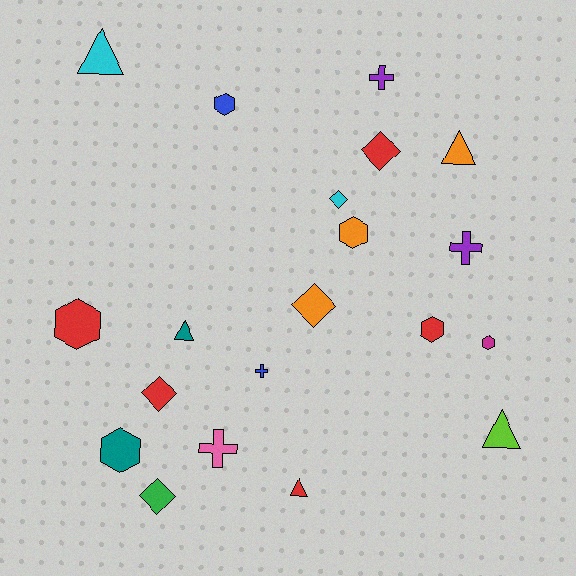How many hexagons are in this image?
There are 6 hexagons.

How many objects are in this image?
There are 20 objects.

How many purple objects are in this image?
There are 2 purple objects.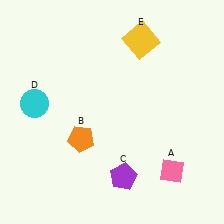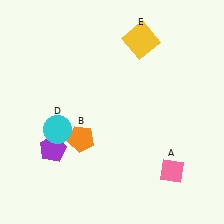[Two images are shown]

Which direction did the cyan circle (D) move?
The cyan circle (D) moved down.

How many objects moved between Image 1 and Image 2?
2 objects moved between the two images.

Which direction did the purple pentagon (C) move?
The purple pentagon (C) moved left.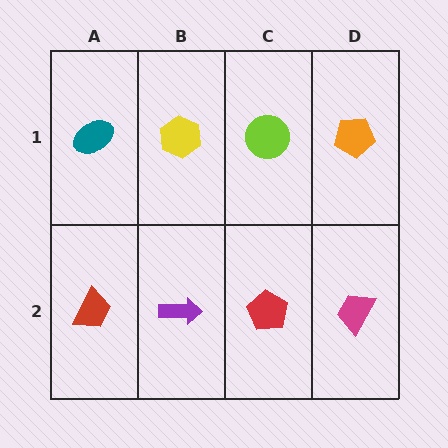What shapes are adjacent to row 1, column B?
A purple arrow (row 2, column B), a teal ellipse (row 1, column A), a lime circle (row 1, column C).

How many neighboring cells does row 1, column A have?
2.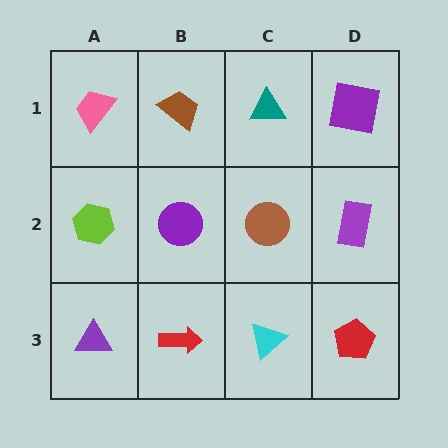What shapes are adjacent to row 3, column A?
A lime hexagon (row 2, column A), a red arrow (row 3, column B).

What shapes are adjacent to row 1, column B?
A purple circle (row 2, column B), a pink trapezoid (row 1, column A), a teal triangle (row 1, column C).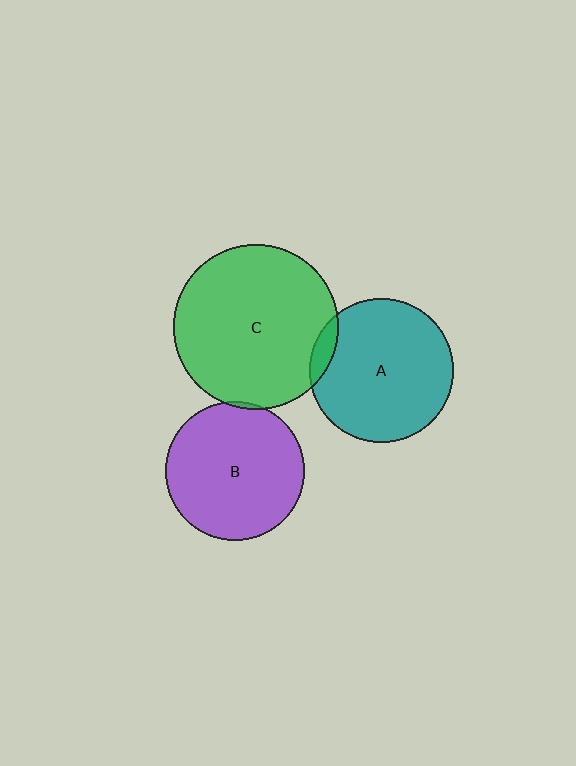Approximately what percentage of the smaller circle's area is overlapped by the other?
Approximately 5%.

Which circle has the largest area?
Circle C (green).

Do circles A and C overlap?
Yes.